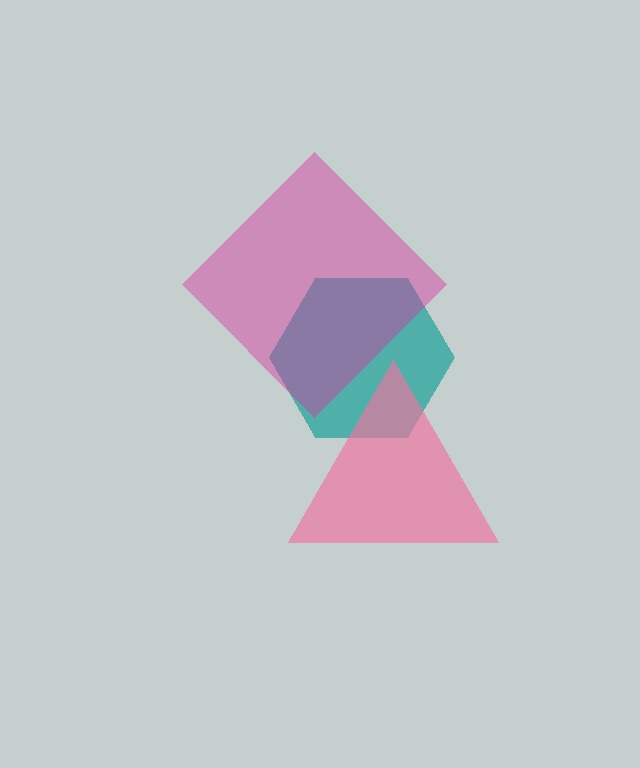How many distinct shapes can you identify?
There are 3 distinct shapes: a teal hexagon, a pink triangle, a magenta diamond.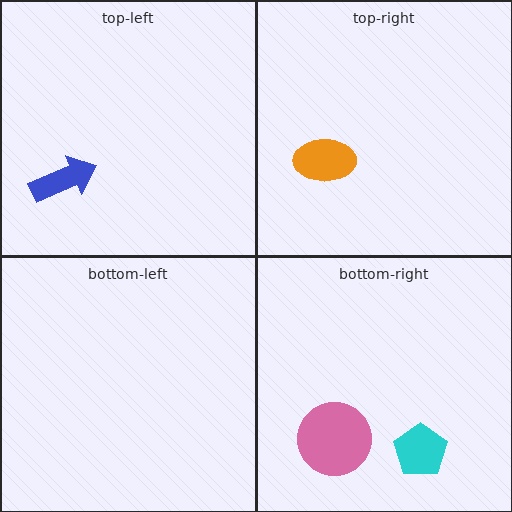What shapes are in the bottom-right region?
The cyan pentagon, the pink circle.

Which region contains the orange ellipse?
The top-right region.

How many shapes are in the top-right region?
1.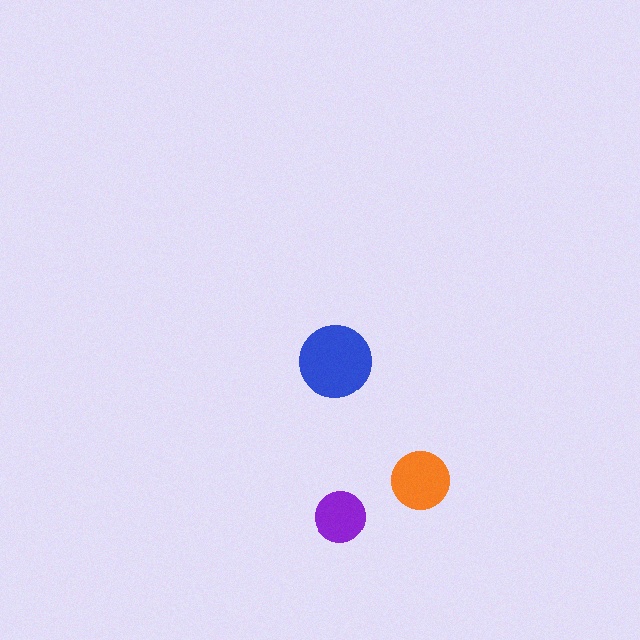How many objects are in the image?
There are 3 objects in the image.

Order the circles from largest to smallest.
the blue one, the orange one, the purple one.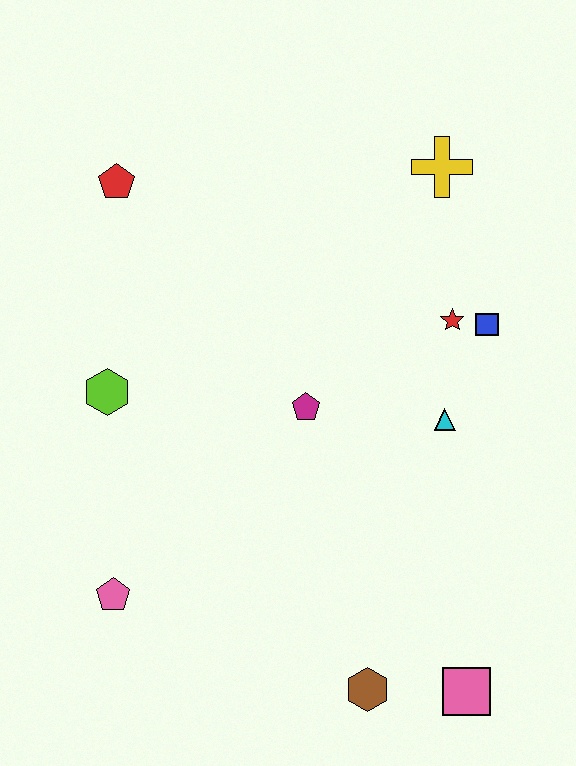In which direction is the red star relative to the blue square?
The red star is to the left of the blue square.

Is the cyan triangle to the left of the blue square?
Yes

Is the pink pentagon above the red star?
No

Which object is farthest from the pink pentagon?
The yellow cross is farthest from the pink pentagon.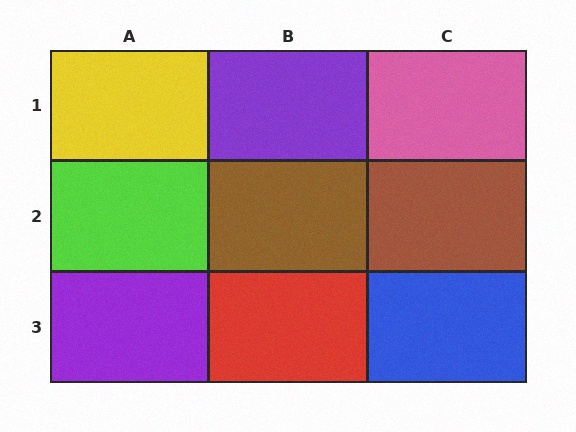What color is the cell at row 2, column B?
Brown.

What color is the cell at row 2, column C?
Brown.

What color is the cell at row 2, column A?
Lime.